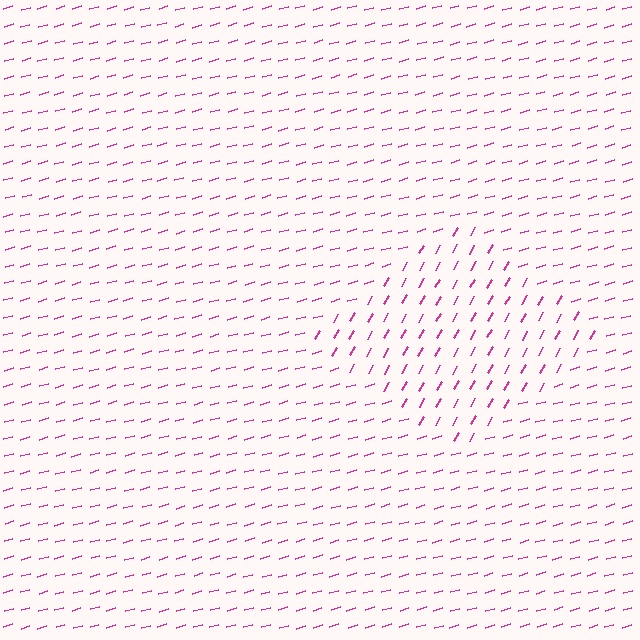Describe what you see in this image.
The image is filled with small magenta line segments. A diamond region in the image has lines oriented differently from the surrounding lines, creating a visible texture boundary.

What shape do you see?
I see a diamond.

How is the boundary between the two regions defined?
The boundary is defined purely by a change in line orientation (approximately 45 degrees difference). All lines are the same color and thickness.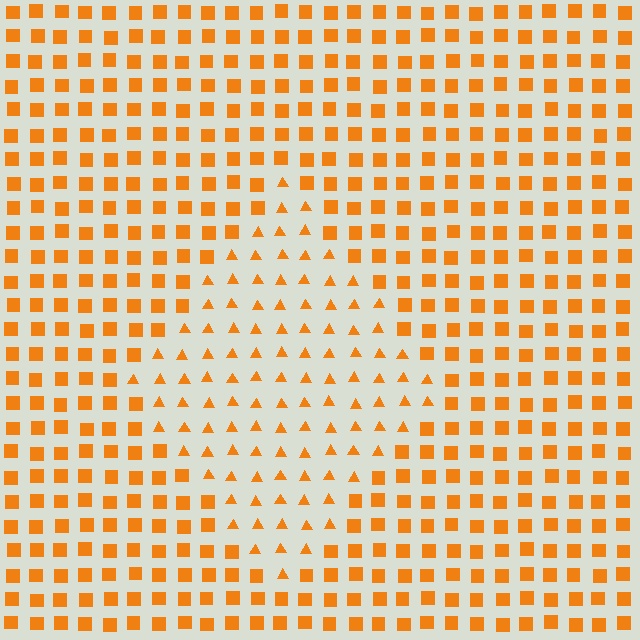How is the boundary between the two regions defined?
The boundary is defined by a change in element shape: triangles inside vs. squares outside. All elements share the same color and spacing.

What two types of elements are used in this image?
The image uses triangles inside the diamond region and squares outside it.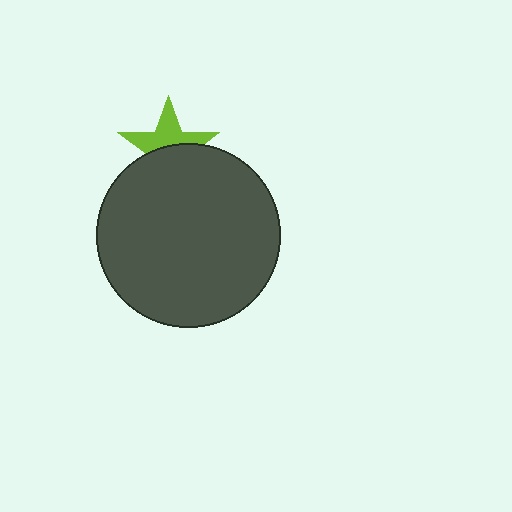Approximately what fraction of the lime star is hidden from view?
Roughly 50% of the lime star is hidden behind the dark gray circle.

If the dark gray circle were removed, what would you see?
You would see the complete lime star.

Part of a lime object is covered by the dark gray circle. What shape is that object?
It is a star.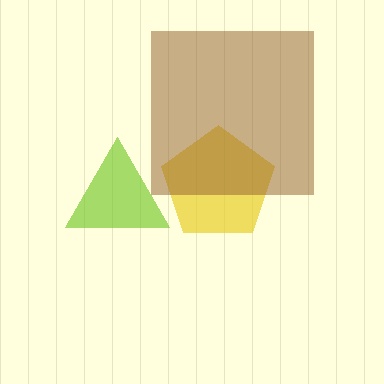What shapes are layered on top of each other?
The layered shapes are: a yellow pentagon, a brown square, a lime triangle.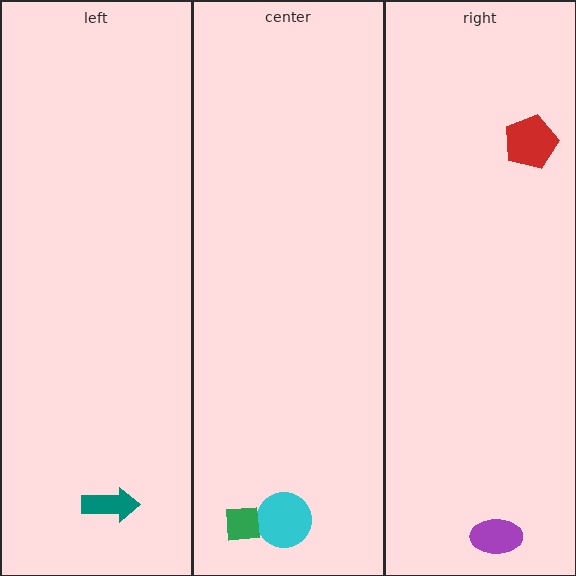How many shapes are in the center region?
2.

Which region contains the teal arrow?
The left region.